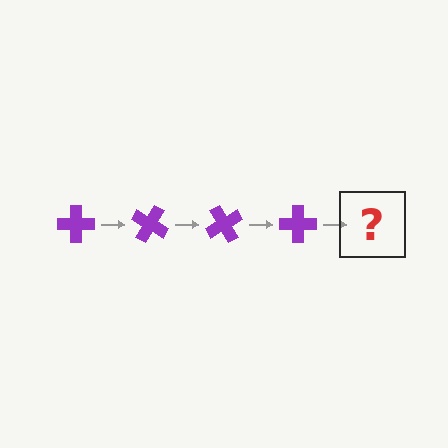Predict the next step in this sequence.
The next step is a purple cross rotated 120 degrees.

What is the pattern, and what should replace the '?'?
The pattern is that the cross rotates 30 degrees each step. The '?' should be a purple cross rotated 120 degrees.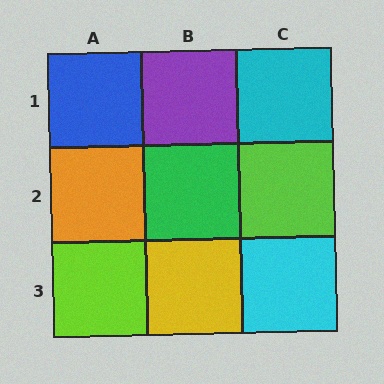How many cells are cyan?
2 cells are cyan.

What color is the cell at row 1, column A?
Blue.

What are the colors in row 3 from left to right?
Lime, yellow, cyan.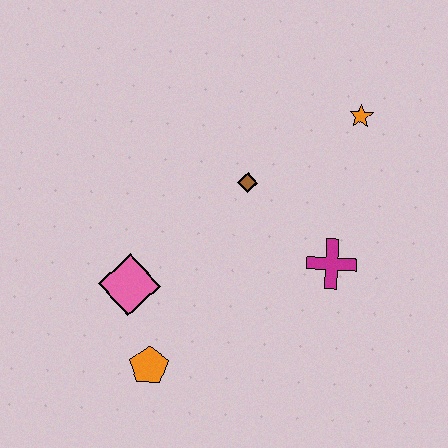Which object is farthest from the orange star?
The orange pentagon is farthest from the orange star.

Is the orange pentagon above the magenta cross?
No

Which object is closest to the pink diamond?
The orange pentagon is closest to the pink diamond.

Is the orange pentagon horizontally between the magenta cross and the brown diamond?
No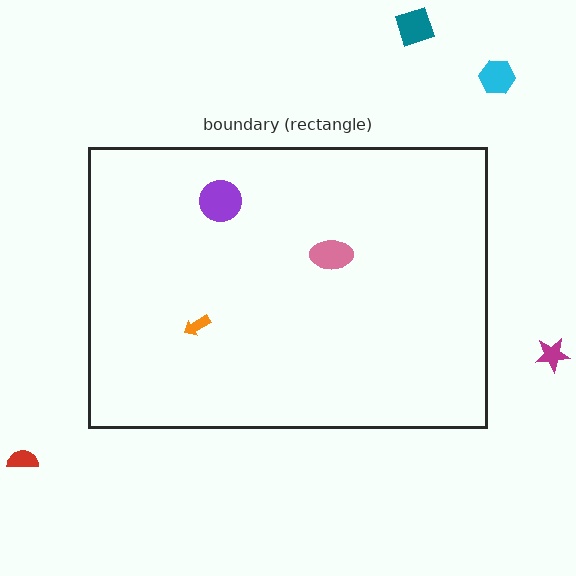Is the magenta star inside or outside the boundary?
Outside.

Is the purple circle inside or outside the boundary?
Inside.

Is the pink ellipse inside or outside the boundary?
Inside.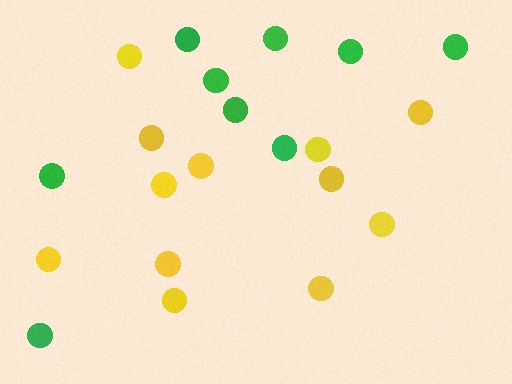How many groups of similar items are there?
There are 2 groups: one group of yellow circles (12) and one group of green circles (9).